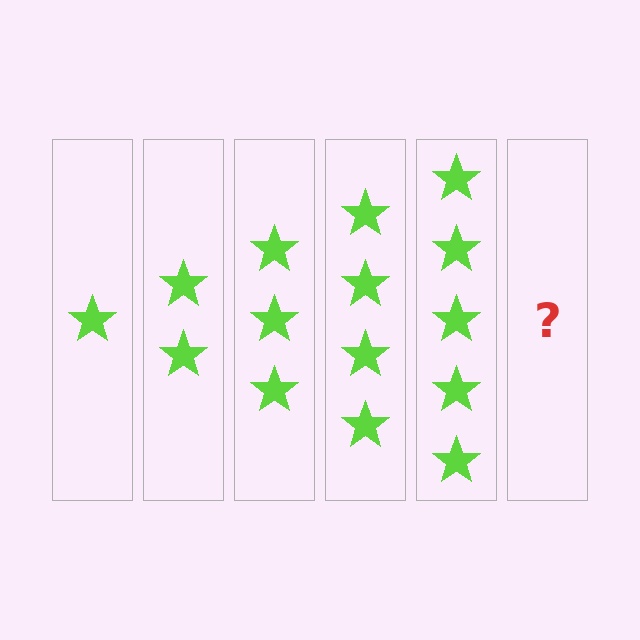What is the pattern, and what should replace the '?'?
The pattern is that each step adds one more star. The '?' should be 6 stars.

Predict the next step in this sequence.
The next step is 6 stars.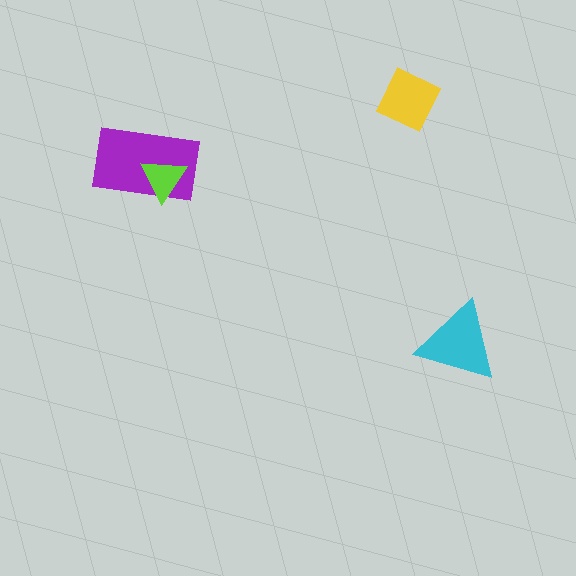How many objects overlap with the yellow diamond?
0 objects overlap with the yellow diamond.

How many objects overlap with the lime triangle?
1 object overlaps with the lime triangle.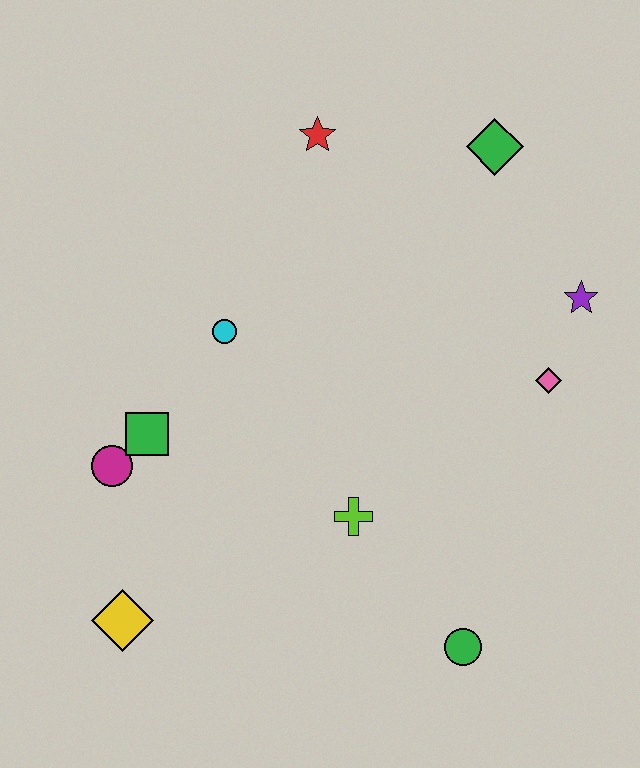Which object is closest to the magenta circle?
The green square is closest to the magenta circle.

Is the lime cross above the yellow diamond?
Yes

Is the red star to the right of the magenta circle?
Yes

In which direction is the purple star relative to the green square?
The purple star is to the right of the green square.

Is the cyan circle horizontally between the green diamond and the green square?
Yes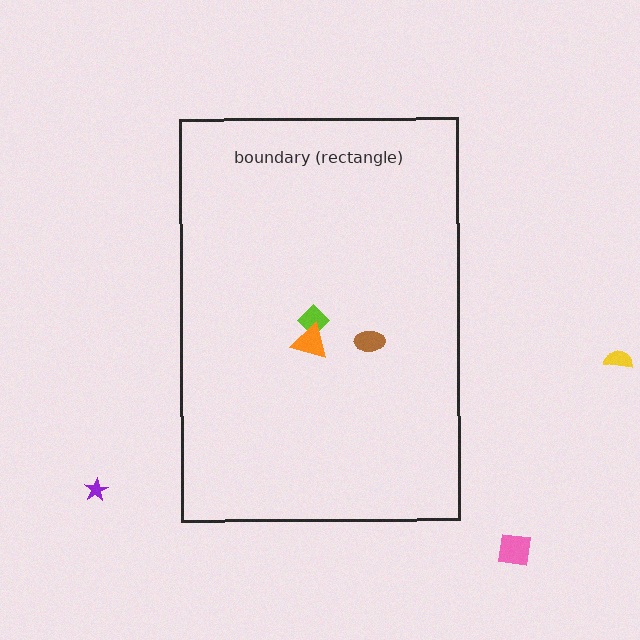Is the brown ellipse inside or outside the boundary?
Inside.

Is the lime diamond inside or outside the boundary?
Inside.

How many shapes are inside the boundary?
3 inside, 3 outside.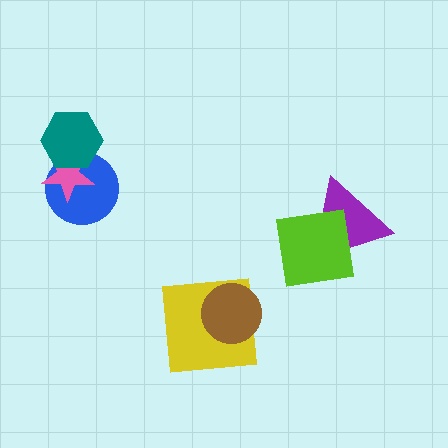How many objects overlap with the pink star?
2 objects overlap with the pink star.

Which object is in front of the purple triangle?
The lime square is in front of the purple triangle.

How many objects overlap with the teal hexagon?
2 objects overlap with the teal hexagon.